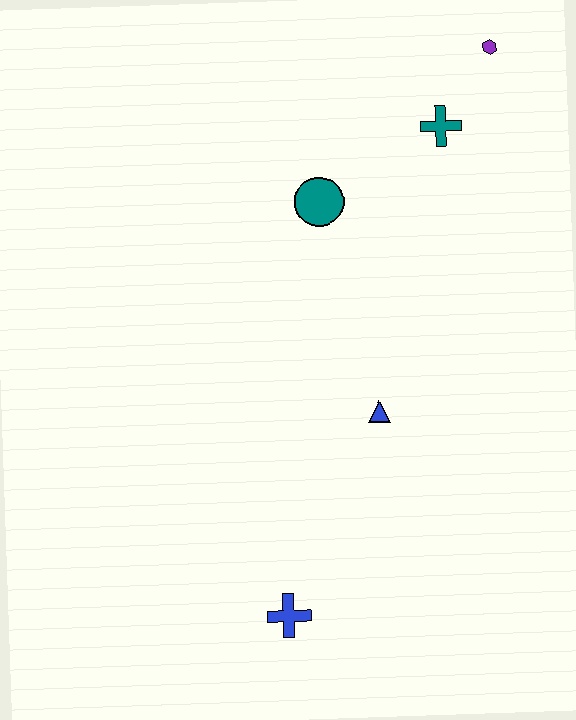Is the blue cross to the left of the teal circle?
Yes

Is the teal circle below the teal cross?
Yes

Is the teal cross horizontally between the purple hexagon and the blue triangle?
Yes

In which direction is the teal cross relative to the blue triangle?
The teal cross is above the blue triangle.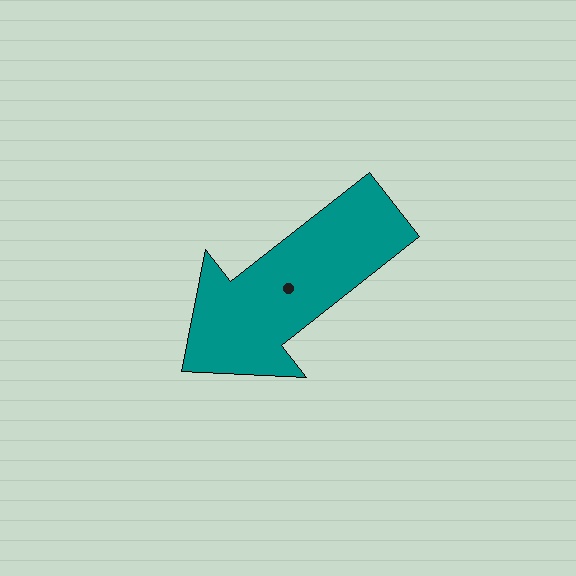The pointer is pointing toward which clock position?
Roughly 8 o'clock.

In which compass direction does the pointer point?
Southwest.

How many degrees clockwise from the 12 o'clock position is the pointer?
Approximately 232 degrees.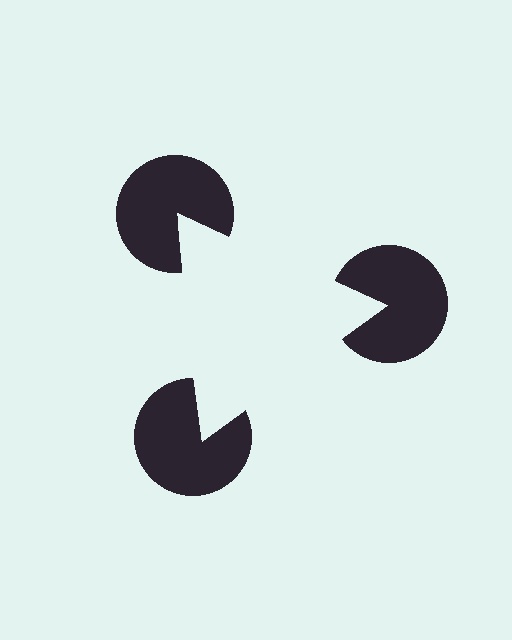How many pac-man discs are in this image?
There are 3 — one at each vertex of the illusory triangle.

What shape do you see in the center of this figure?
An illusory triangle — its edges are inferred from the aligned wedge cuts in the pac-man discs, not physically drawn.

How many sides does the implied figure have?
3 sides.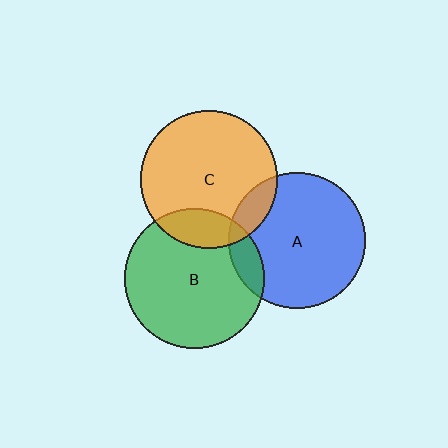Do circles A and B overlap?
Yes.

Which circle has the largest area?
Circle B (green).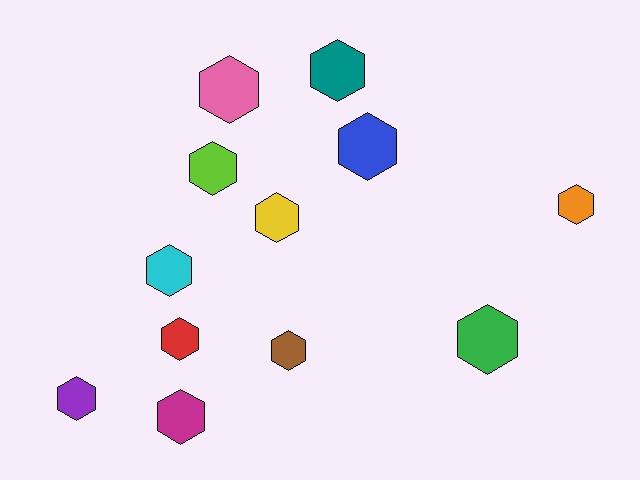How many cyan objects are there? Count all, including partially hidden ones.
There is 1 cyan object.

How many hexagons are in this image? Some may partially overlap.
There are 12 hexagons.